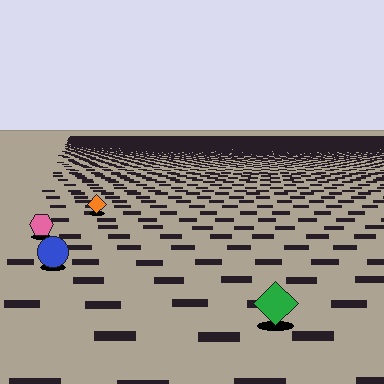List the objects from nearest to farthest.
From nearest to farthest: the green diamond, the blue circle, the pink hexagon, the orange diamond.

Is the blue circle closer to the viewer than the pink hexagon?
Yes. The blue circle is closer — you can tell from the texture gradient: the ground texture is coarser near it.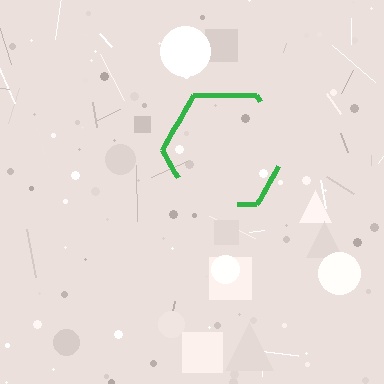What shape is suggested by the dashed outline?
The dashed outline suggests a hexagon.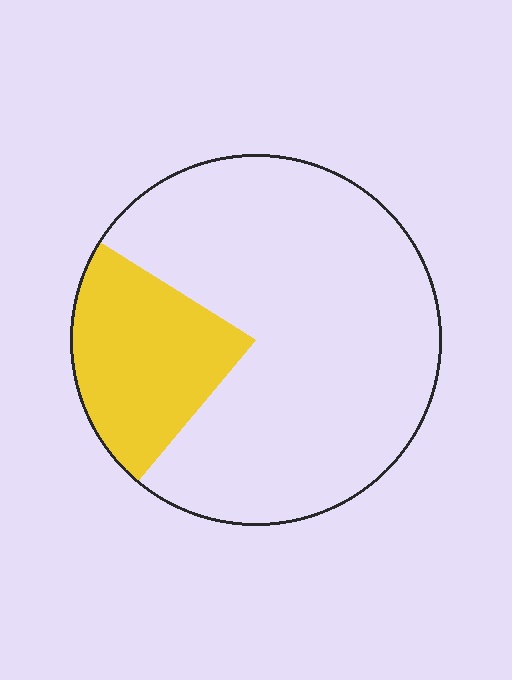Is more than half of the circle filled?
No.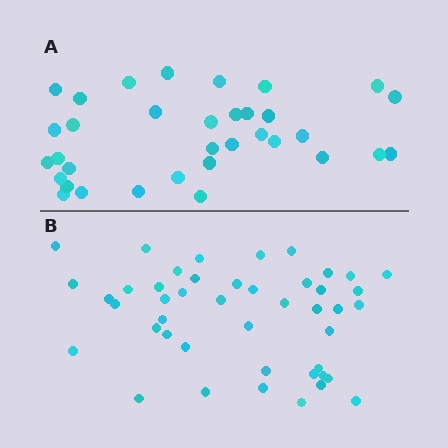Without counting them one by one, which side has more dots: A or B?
Region B (the bottom region) has more dots.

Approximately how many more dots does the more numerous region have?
Region B has roughly 12 or so more dots than region A.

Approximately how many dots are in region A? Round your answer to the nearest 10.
About 30 dots. (The exact count is 34, which rounds to 30.)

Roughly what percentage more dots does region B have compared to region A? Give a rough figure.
About 30% more.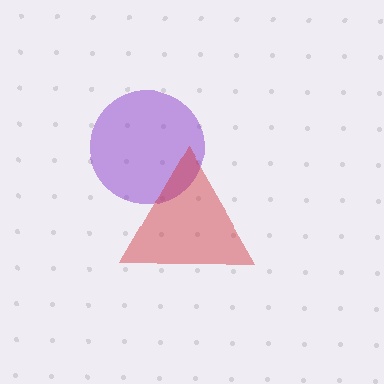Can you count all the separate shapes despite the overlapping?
Yes, there are 2 separate shapes.